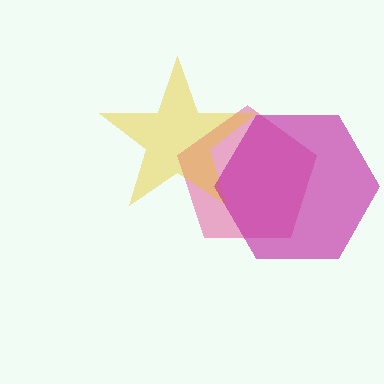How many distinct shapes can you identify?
There are 3 distinct shapes: a pink pentagon, a yellow star, a magenta hexagon.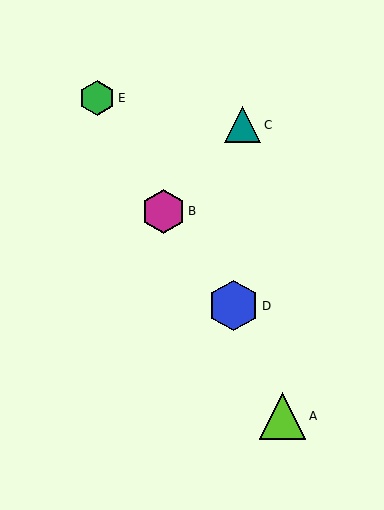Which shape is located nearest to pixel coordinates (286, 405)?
The lime triangle (labeled A) at (282, 416) is nearest to that location.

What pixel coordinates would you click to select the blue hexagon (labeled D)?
Click at (233, 306) to select the blue hexagon D.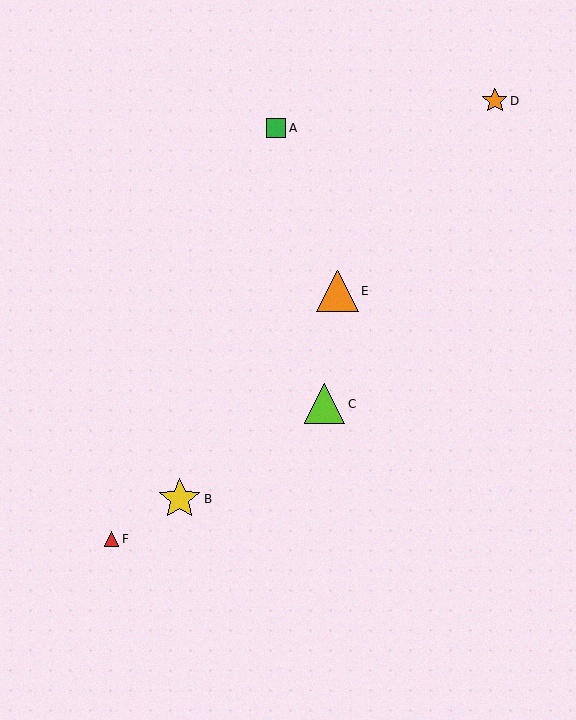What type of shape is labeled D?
Shape D is an orange star.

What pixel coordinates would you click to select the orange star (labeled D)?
Click at (495, 101) to select the orange star D.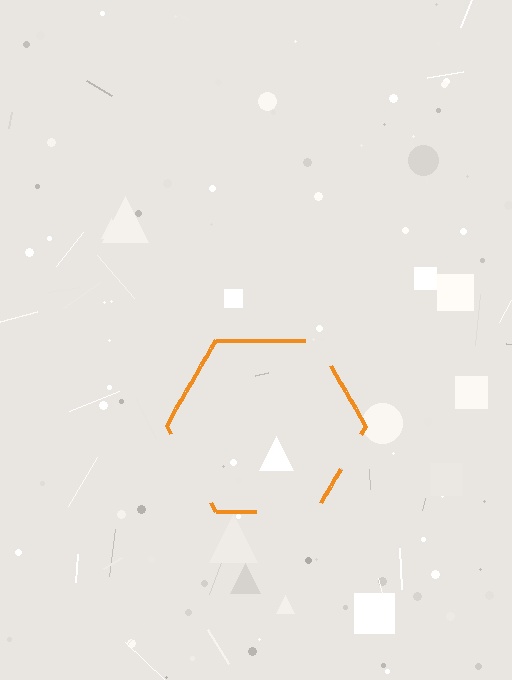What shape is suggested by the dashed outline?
The dashed outline suggests a hexagon.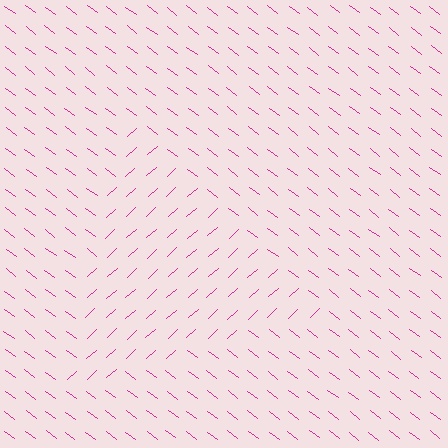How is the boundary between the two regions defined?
The boundary is defined purely by a change in line orientation (approximately 79 degrees difference). All lines are the same color and thickness.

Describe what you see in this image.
The image is filled with small magenta line segments. A triangle region in the image has lines oriented differently from the surrounding lines, creating a visible texture boundary.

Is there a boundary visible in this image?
Yes, there is a texture boundary formed by a change in line orientation.